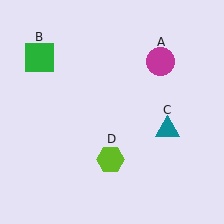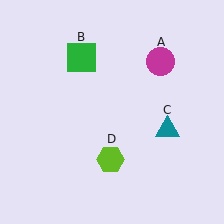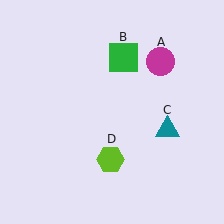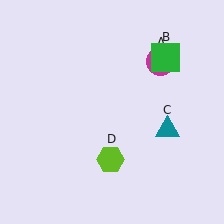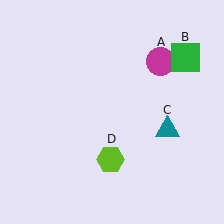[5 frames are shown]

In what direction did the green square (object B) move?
The green square (object B) moved right.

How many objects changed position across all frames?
1 object changed position: green square (object B).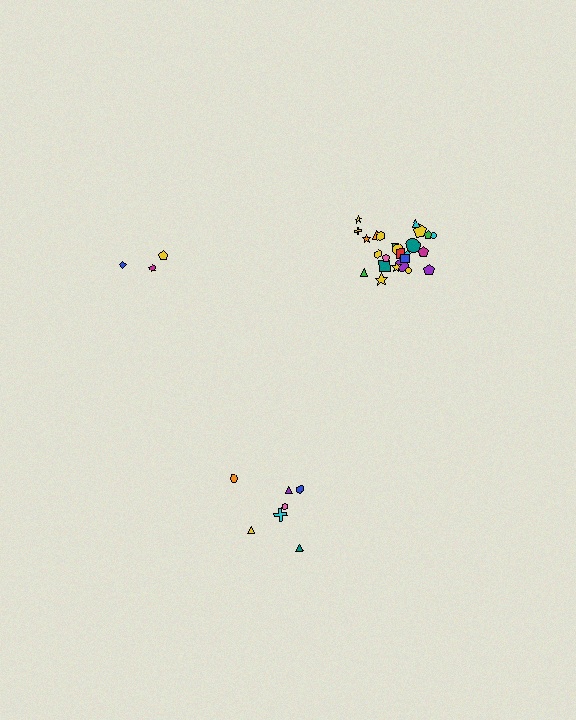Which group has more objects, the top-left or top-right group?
The top-right group.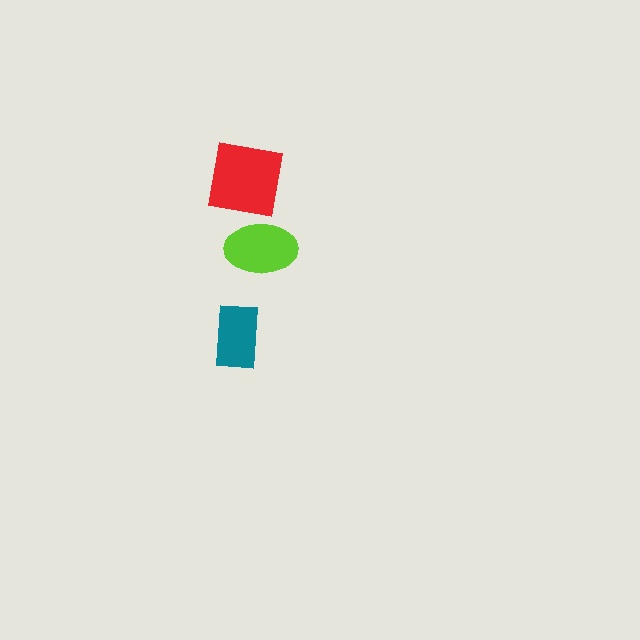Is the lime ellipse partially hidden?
Yes, it is partially covered by another shape.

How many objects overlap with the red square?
1 object overlaps with the red square.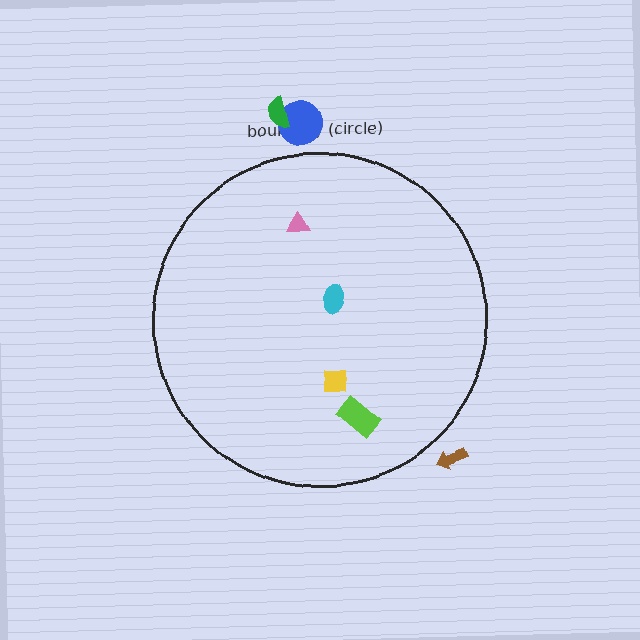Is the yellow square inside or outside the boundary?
Inside.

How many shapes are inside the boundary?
4 inside, 3 outside.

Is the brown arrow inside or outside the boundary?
Outside.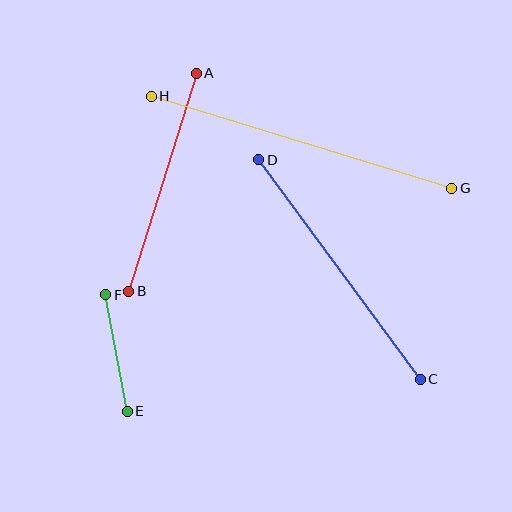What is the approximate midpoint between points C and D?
The midpoint is at approximately (339, 269) pixels.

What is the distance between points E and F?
The distance is approximately 118 pixels.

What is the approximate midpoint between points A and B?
The midpoint is at approximately (162, 182) pixels.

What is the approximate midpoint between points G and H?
The midpoint is at approximately (302, 142) pixels.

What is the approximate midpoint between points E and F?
The midpoint is at approximately (116, 353) pixels.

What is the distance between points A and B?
The distance is approximately 228 pixels.